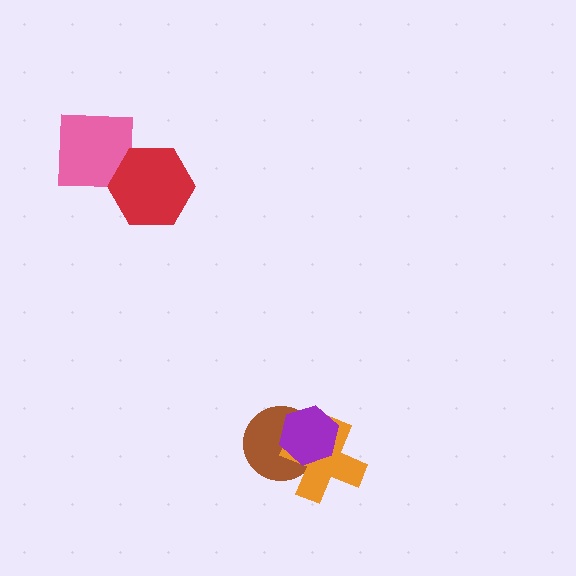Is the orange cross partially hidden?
Yes, it is partially covered by another shape.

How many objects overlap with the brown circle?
2 objects overlap with the brown circle.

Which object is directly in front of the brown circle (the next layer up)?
The orange cross is directly in front of the brown circle.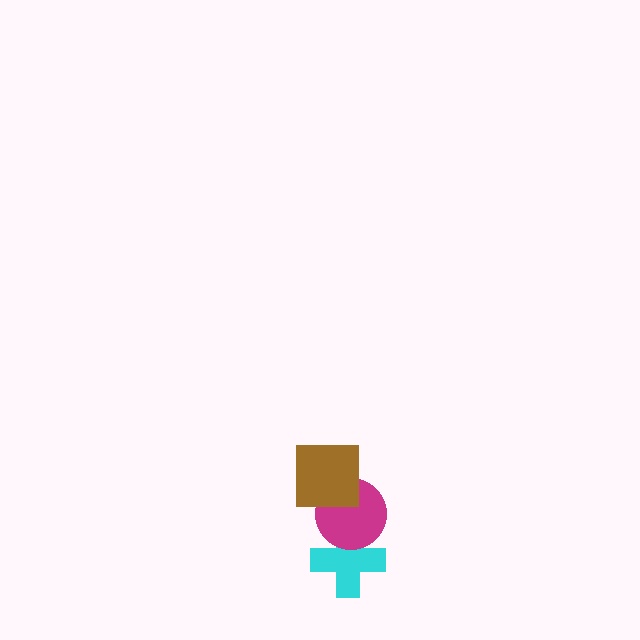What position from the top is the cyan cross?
The cyan cross is 3rd from the top.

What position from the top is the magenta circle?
The magenta circle is 2nd from the top.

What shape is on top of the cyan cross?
The magenta circle is on top of the cyan cross.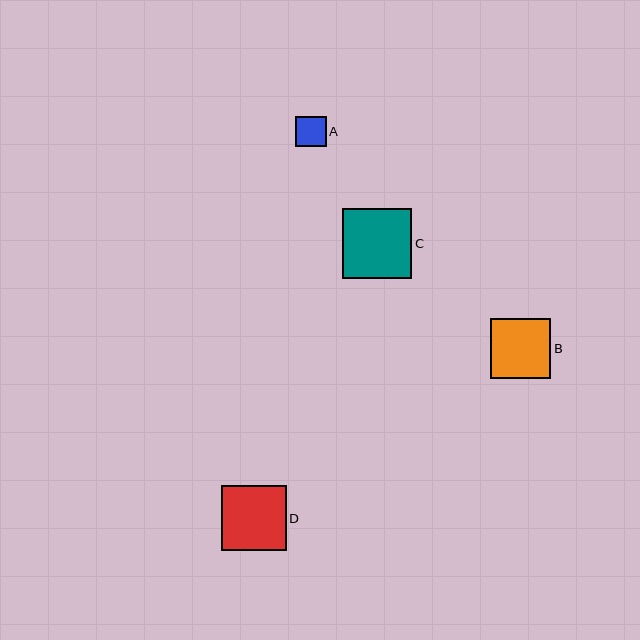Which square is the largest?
Square C is the largest with a size of approximately 69 pixels.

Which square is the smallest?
Square A is the smallest with a size of approximately 31 pixels.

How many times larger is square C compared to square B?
Square C is approximately 1.2 times the size of square B.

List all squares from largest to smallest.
From largest to smallest: C, D, B, A.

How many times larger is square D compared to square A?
Square D is approximately 2.1 times the size of square A.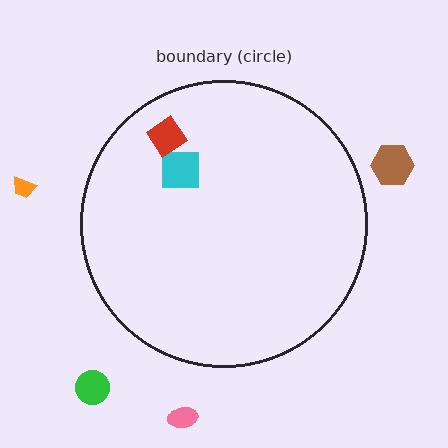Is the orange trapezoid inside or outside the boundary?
Outside.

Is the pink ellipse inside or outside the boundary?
Outside.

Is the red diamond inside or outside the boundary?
Inside.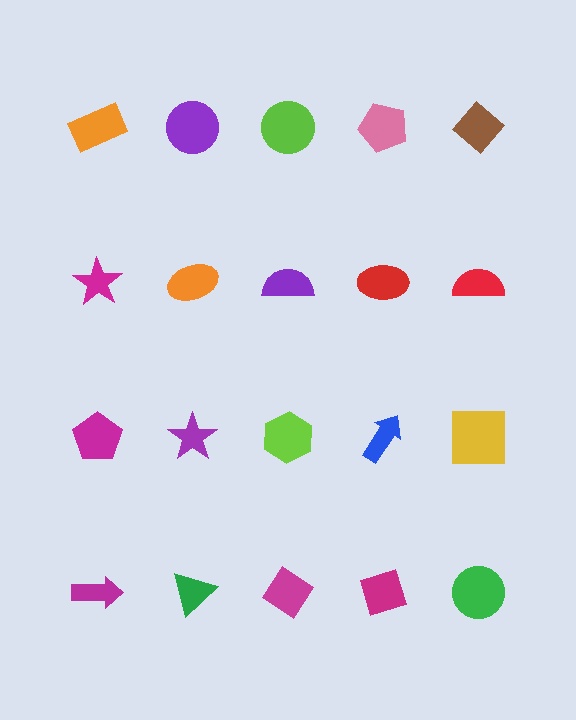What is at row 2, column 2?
An orange ellipse.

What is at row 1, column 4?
A pink pentagon.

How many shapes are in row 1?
5 shapes.